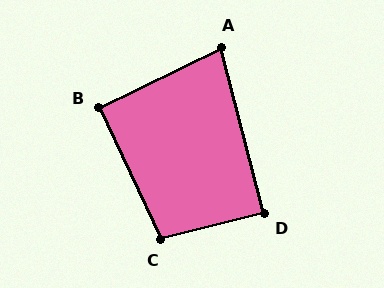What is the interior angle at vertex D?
Approximately 89 degrees (approximately right).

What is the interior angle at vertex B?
Approximately 91 degrees (approximately right).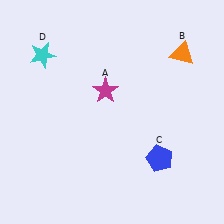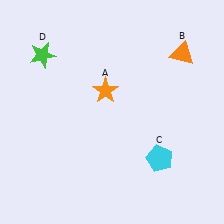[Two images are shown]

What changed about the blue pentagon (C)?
In Image 1, C is blue. In Image 2, it changed to cyan.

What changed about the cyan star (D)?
In Image 1, D is cyan. In Image 2, it changed to green.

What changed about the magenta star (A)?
In Image 1, A is magenta. In Image 2, it changed to orange.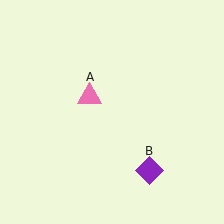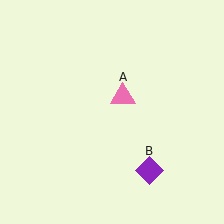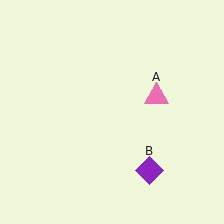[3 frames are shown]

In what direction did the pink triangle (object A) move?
The pink triangle (object A) moved right.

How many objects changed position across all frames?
1 object changed position: pink triangle (object A).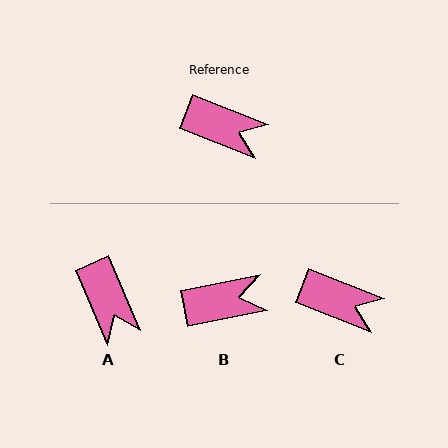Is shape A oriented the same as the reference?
No, it is off by about 46 degrees.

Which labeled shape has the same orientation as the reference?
C.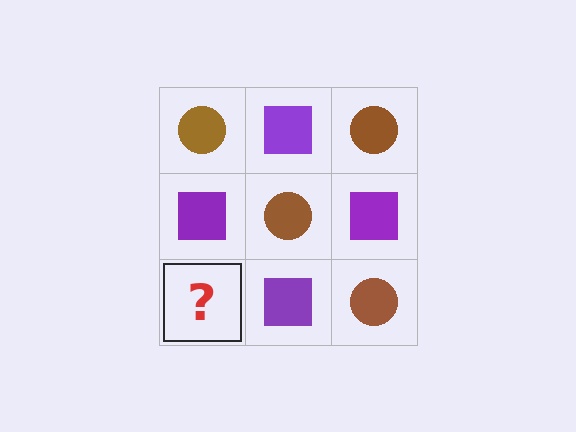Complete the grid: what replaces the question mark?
The question mark should be replaced with a brown circle.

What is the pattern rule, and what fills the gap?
The rule is that it alternates brown circle and purple square in a checkerboard pattern. The gap should be filled with a brown circle.